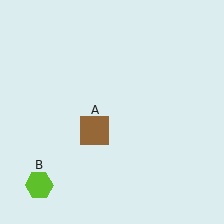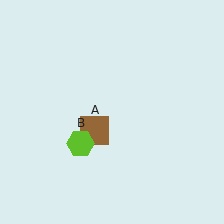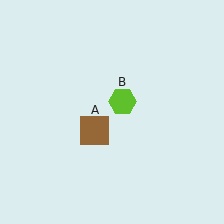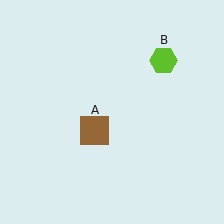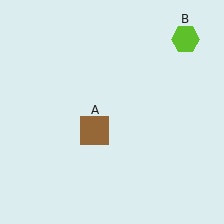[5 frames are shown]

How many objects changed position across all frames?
1 object changed position: lime hexagon (object B).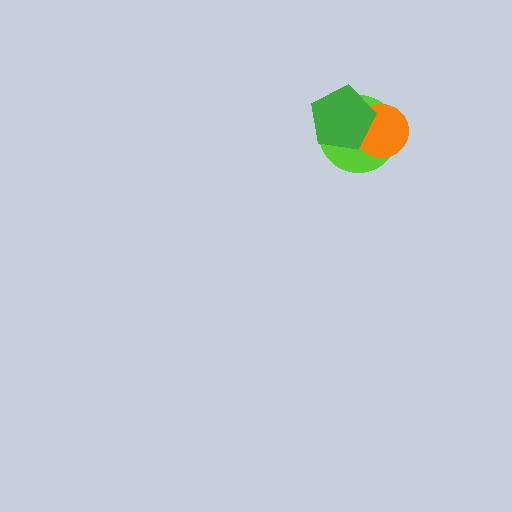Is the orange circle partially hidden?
Yes, it is partially covered by another shape.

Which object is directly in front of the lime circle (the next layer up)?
The orange circle is directly in front of the lime circle.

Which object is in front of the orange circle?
The green pentagon is in front of the orange circle.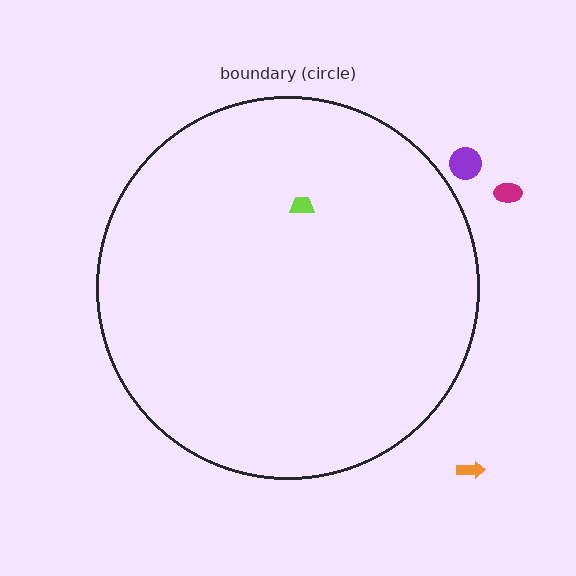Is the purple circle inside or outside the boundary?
Outside.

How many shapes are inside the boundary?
1 inside, 3 outside.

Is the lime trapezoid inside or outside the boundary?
Inside.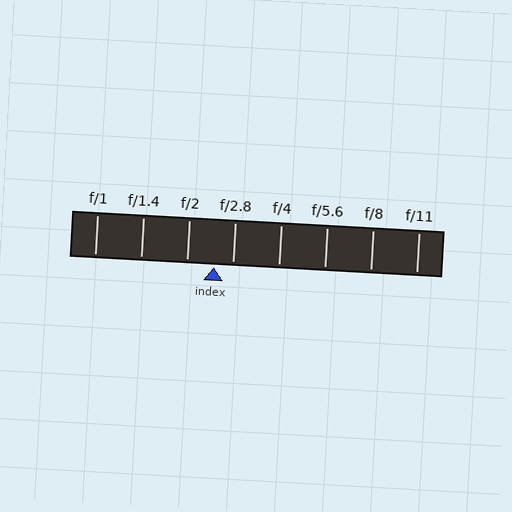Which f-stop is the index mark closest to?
The index mark is closest to f/2.8.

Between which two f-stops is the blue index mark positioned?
The index mark is between f/2 and f/2.8.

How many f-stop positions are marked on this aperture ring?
There are 8 f-stop positions marked.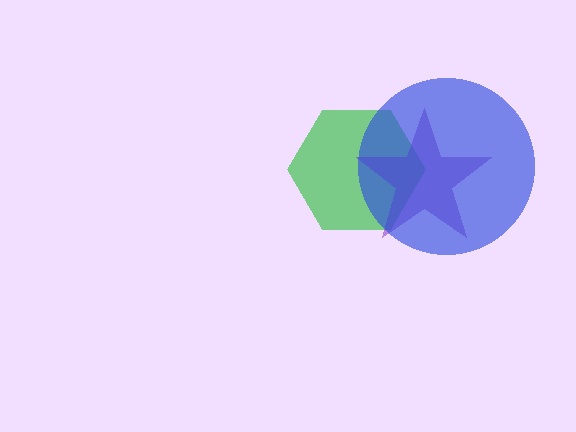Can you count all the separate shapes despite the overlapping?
Yes, there are 3 separate shapes.